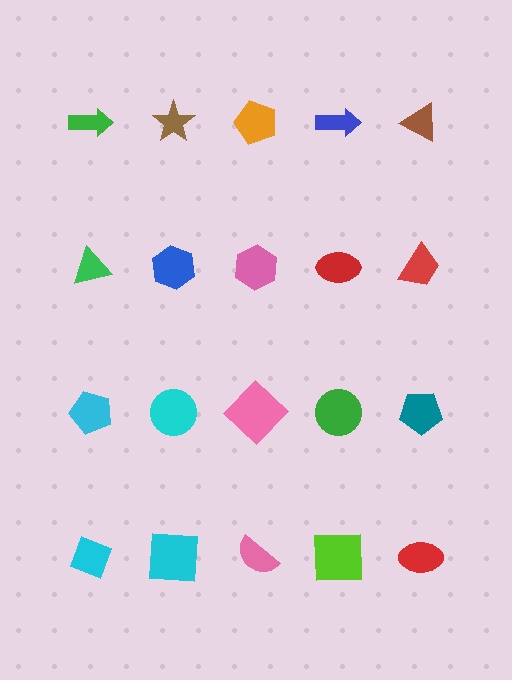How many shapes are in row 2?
5 shapes.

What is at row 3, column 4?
A green circle.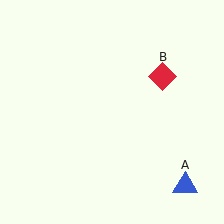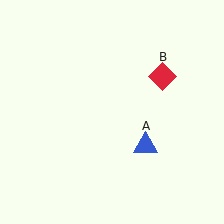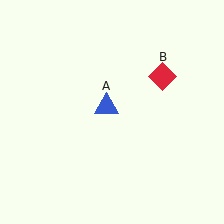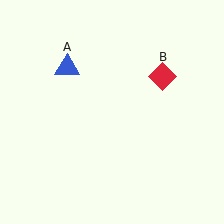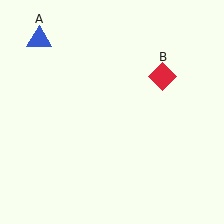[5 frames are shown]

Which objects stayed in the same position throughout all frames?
Red diamond (object B) remained stationary.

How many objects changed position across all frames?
1 object changed position: blue triangle (object A).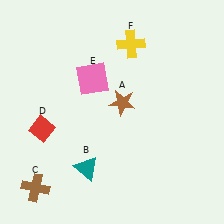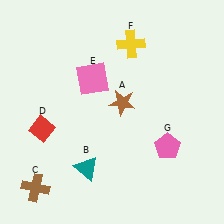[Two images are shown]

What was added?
A pink pentagon (G) was added in Image 2.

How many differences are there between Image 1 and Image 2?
There is 1 difference between the two images.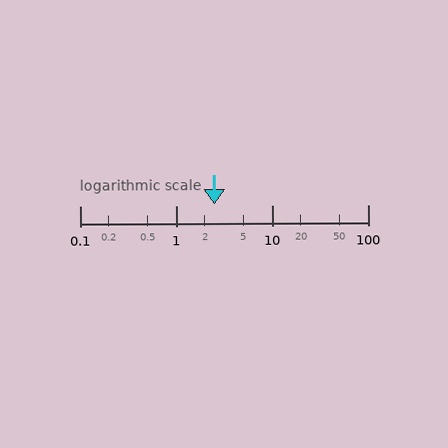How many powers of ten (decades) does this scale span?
The scale spans 3 decades, from 0.1 to 100.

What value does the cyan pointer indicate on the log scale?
The pointer indicates approximately 2.5.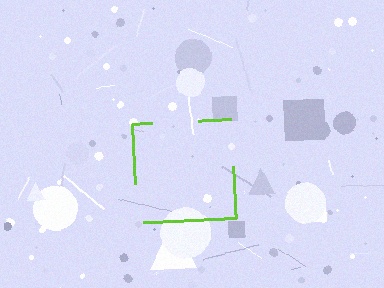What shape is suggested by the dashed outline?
The dashed outline suggests a square.